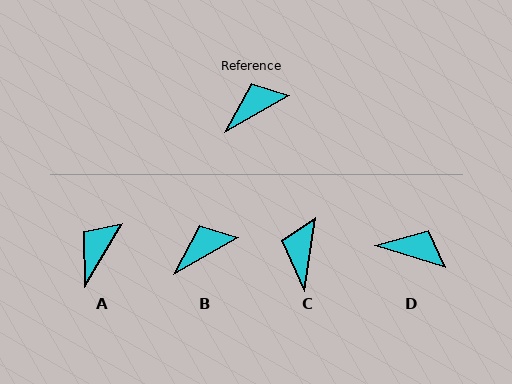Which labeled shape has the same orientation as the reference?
B.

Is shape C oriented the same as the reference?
No, it is off by about 52 degrees.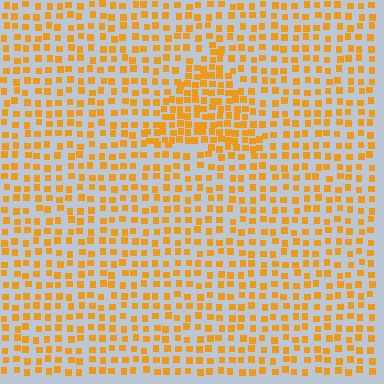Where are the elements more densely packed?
The elements are more densely packed inside the triangle boundary.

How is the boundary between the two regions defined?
The boundary is defined by a change in element density (approximately 1.8x ratio). All elements are the same color, size, and shape.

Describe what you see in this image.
The image contains small orange elements arranged at two different densities. A triangle-shaped region is visible where the elements are more densely packed than the surrounding area.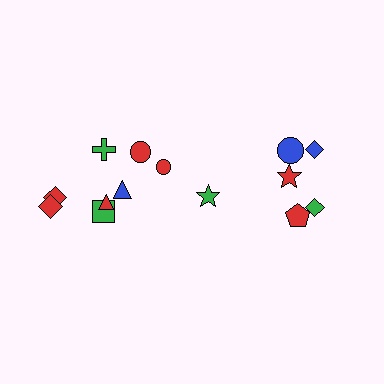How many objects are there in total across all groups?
There are 14 objects.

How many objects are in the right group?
There are 6 objects.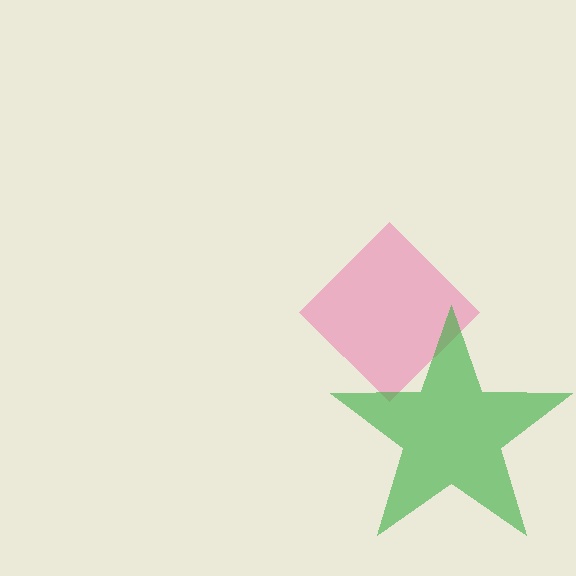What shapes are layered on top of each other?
The layered shapes are: a pink diamond, a green star.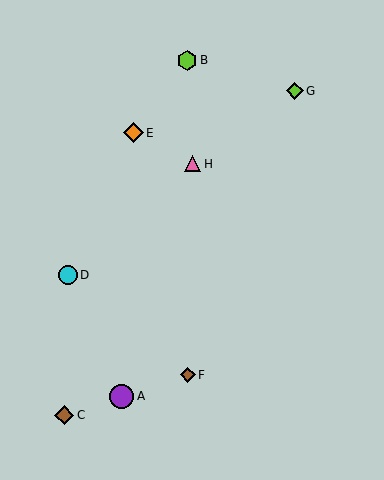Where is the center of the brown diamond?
The center of the brown diamond is at (188, 375).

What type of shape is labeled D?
Shape D is a cyan circle.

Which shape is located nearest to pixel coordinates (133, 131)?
The orange diamond (labeled E) at (133, 133) is nearest to that location.